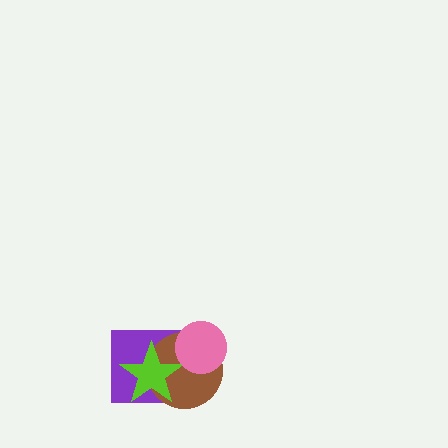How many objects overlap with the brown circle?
3 objects overlap with the brown circle.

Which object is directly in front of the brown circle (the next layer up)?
The lime star is directly in front of the brown circle.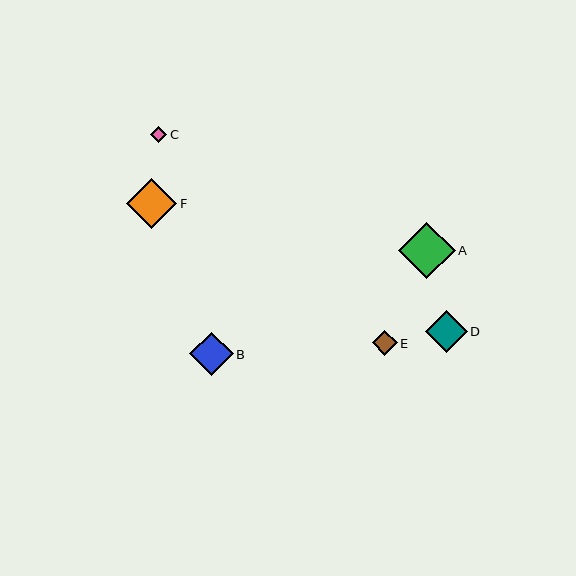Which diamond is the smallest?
Diamond C is the smallest with a size of approximately 16 pixels.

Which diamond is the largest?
Diamond A is the largest with a size of approximately 56 pixels.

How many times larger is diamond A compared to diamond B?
Diamond A is approximately 1.3 times the size of diamond B.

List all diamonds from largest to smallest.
From largest to smallest: A, F, B, D, E, C.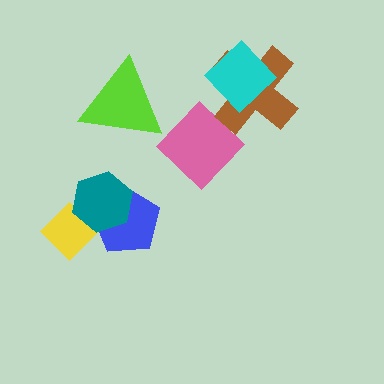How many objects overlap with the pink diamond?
0 objects overlap with the pink diamond.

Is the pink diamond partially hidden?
No, no other shape covers it.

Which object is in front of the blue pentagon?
The teal hexagon is in front of the blue pentagon.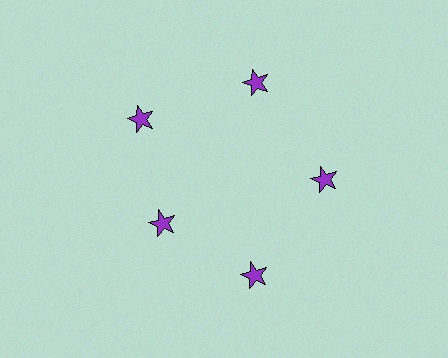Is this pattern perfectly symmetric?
No. The 5 purple stars are arranged in a ring, but one element near the 8 o'clock position is pulled inward toward the center, breaking the 5-fold rotational symmetry.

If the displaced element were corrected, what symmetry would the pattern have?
It would have 5-fold rotational symmetry — the pattern would map onto itself every 72 degrees.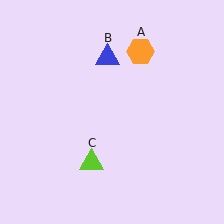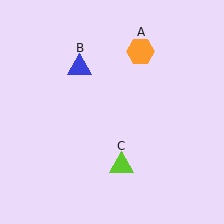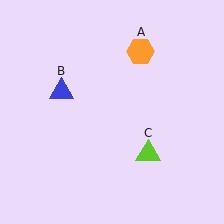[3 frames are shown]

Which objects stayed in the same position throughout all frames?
Orange hexagon (object A) remained stationary.